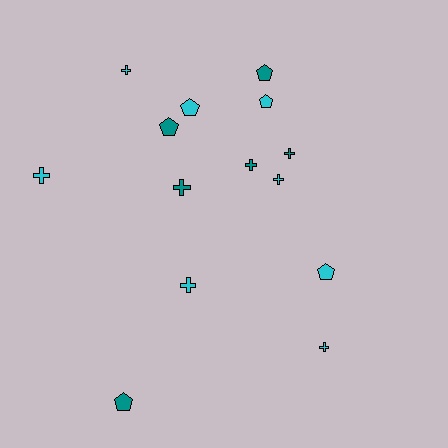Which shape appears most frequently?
Cross, with 8 objects.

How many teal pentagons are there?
There are 3 teal pentagons.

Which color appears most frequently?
Cyan, with 8 objects.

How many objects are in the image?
There are 14 objects.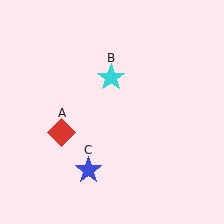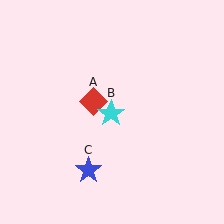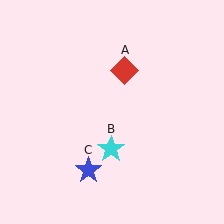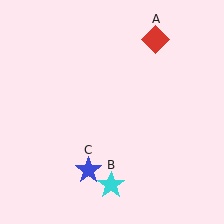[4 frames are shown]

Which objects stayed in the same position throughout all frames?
Blue star (object C) remained stationary.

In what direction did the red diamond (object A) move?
The red diamond (object A) moved up and to the right.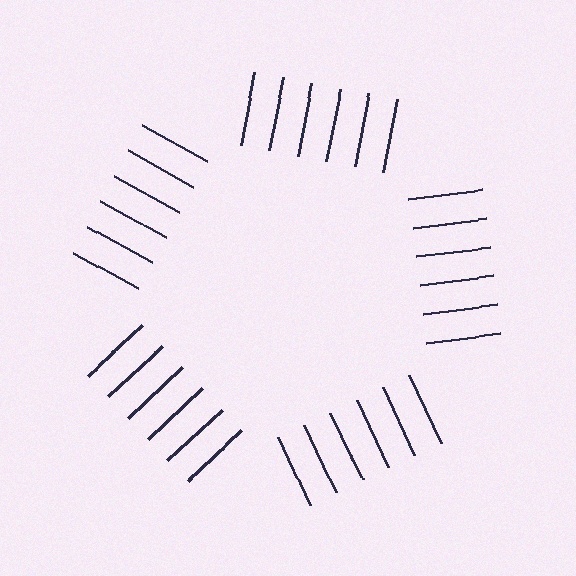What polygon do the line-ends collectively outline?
An illusory pentagon — the line segments terminate on its edges but no continuous stroke is drawn.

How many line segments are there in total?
30 — 6 along each of the 5 edges.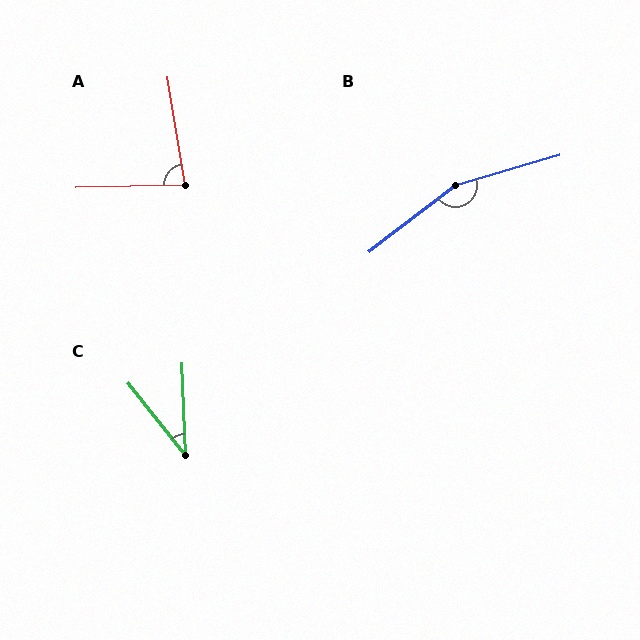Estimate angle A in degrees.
Approximately 82 degrees.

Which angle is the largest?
B, at approximately 159 degrees.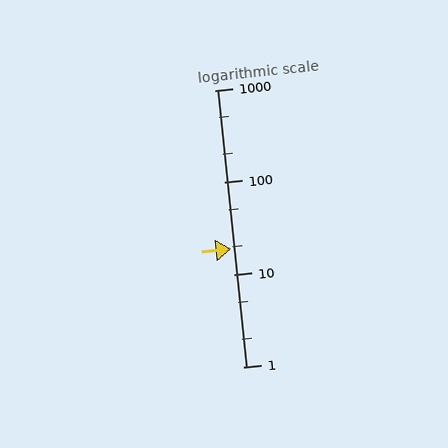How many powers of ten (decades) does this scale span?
The scale spans 3 decades, from 1 to 1000.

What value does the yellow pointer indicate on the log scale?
The pointer indicates approximately 19.